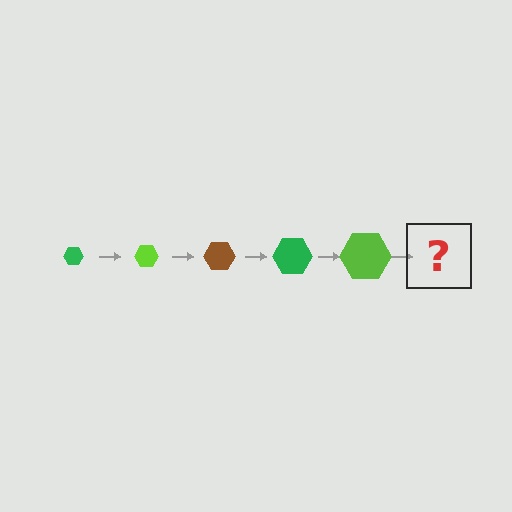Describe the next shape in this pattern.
It should be a brown hexagon, larger than the previous one.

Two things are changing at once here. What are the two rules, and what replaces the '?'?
The two rules are that the hexagon grows larger each step and the color cycles through green, lime, and brown. The '?' should be a brown hexagon, larger than the previous one.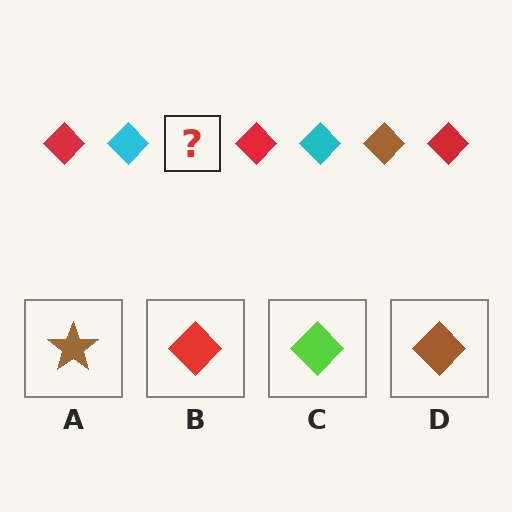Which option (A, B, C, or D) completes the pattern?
D.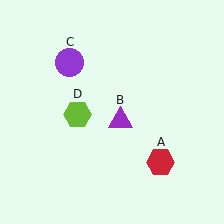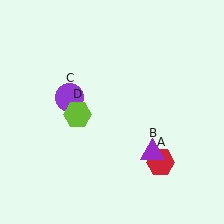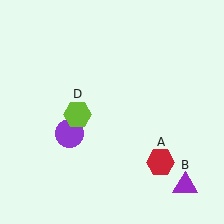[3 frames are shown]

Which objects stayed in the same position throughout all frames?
Red hexagon (object A) and lime hexagon (object D) remained stationary.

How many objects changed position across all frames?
2 objects changed position: purple triangle (object B), purple circle (object C).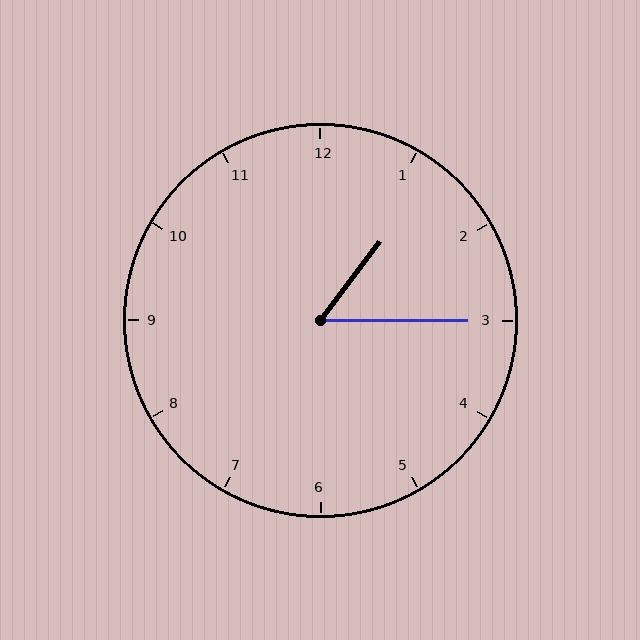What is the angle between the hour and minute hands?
Approximately 52 degrees.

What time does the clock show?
1:15.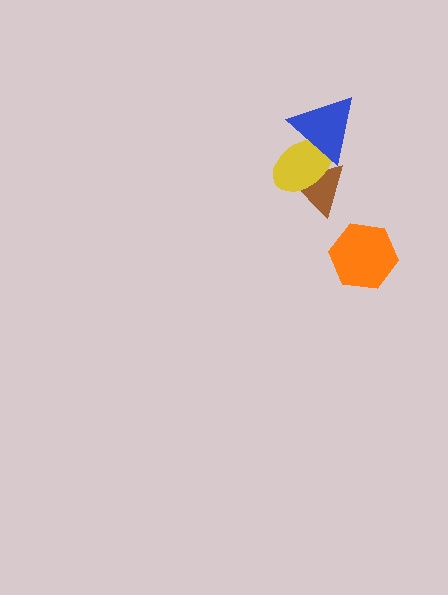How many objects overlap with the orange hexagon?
0 objects overlap with the orange hexagon.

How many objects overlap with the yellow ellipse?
2 objects overlap with the yellow ellipse.